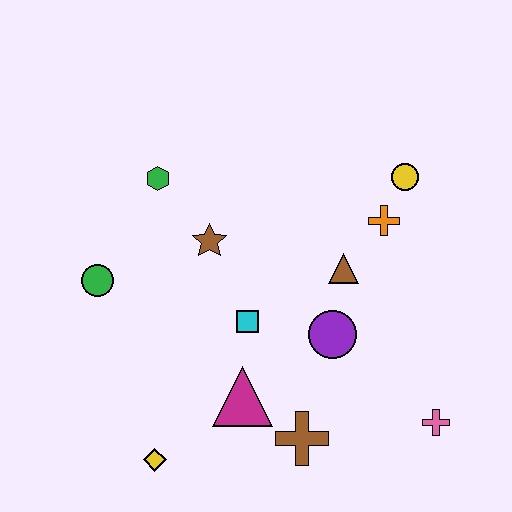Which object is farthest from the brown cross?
The green hexagon is farthest from the brown cross.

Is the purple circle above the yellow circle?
No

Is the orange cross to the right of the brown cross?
Yes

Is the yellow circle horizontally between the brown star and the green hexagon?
No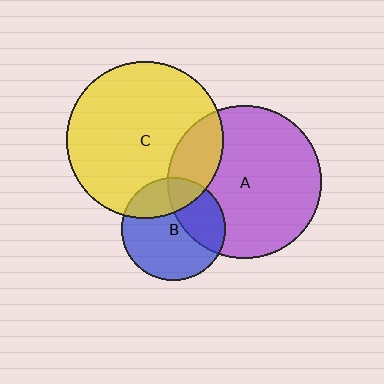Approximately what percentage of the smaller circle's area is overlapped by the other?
Approximately 35%.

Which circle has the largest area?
Circle C (yellow).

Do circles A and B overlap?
Yes.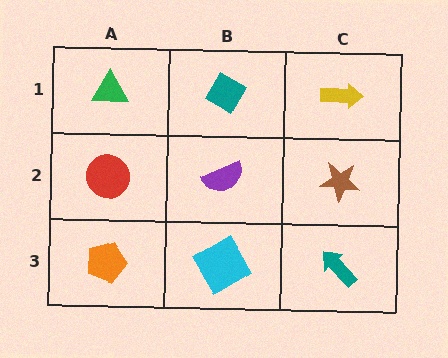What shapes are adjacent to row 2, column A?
A green triangle (row 1, column A), an orange pentagon (row 3, column A), a purple semicircle (row 2, column B).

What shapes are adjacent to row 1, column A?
A red circle (row 2, column A), a teal diamond (row 1, column B).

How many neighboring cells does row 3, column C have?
2.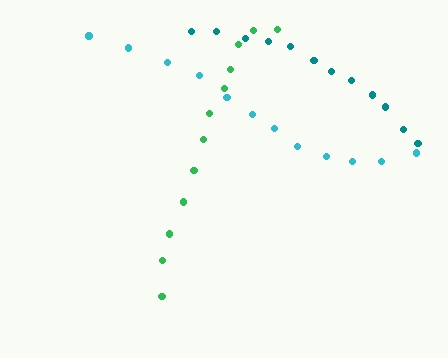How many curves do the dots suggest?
There are 3 distinct paths.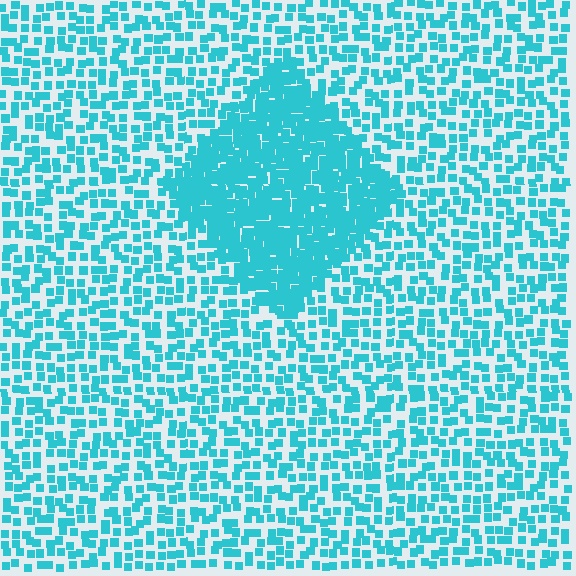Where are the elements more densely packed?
The elements are more densely packed inside the diamond boundary.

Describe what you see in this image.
The image contains small cyan elements arranged at two different densities. A diamond-shaped region is visible where the elements are more densely packed than the surrounding area.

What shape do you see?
I see a diamond.